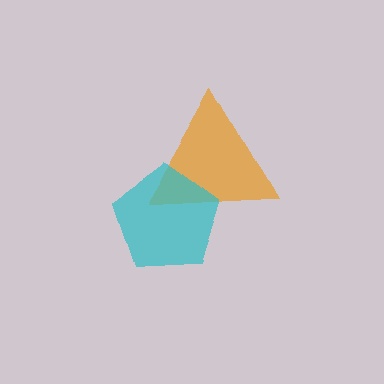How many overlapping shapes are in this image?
There are 2 overlapping shapes in the image.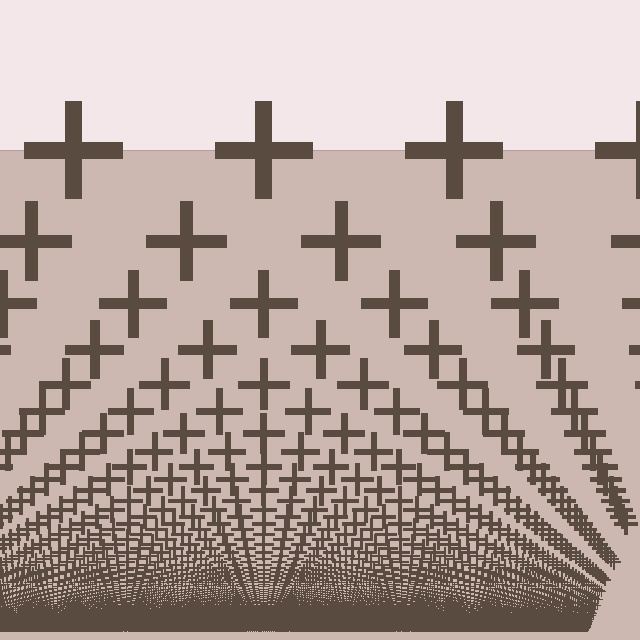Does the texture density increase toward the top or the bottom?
Density increases toward the bottom.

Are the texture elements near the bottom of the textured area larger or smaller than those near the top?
Smaller. The gradient is inverted — elements near the bottom are smaller and denser.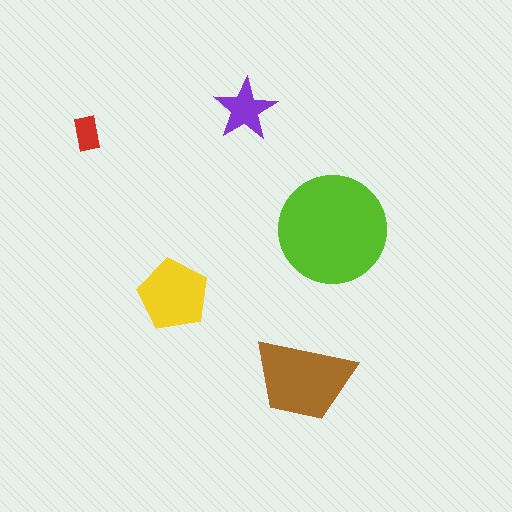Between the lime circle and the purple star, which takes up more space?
The lime circle.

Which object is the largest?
The lime circle.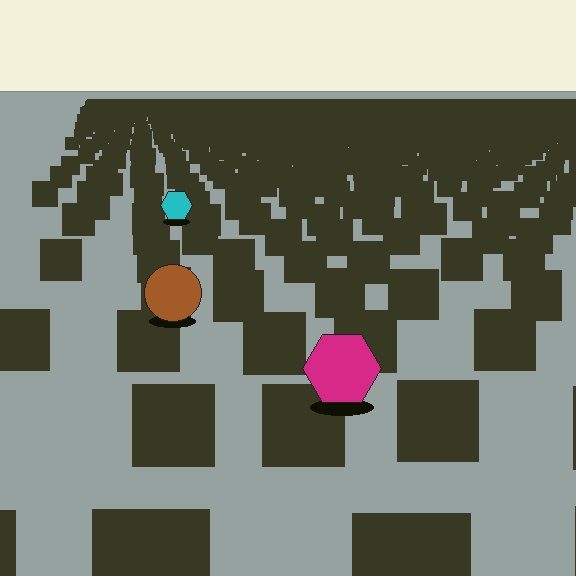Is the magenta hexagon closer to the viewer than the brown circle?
Yes. The magenta hexagon is closer — you can tell from the texture gradient: the ground texture is coarser near it.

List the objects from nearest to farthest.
From nearest to farthest: the magenta hexagon, the brown circle, the cyan hexagon.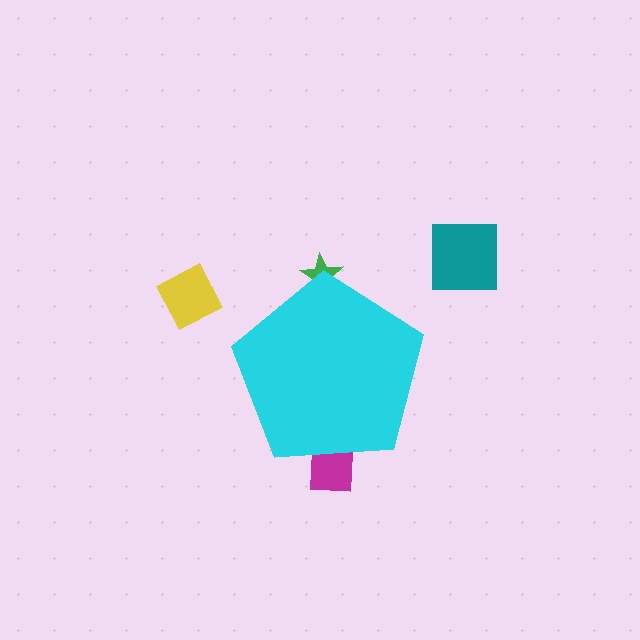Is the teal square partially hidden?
No, the teal square is fully visible.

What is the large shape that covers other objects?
A cyan pentagon.